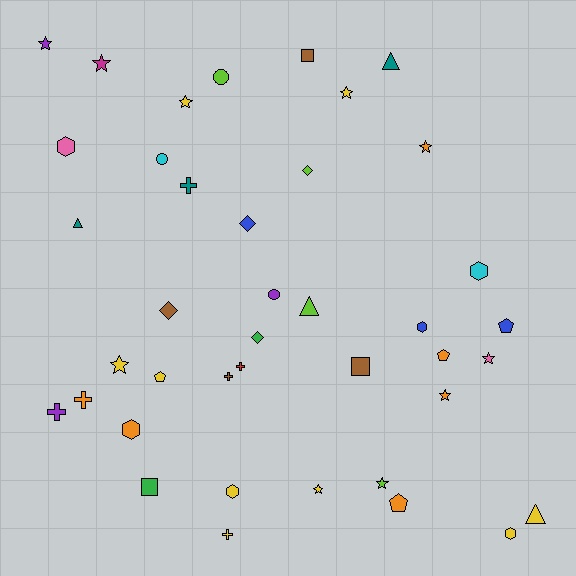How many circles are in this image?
There are 3 circles.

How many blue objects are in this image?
There are 3 blue objects.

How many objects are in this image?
There are 40 objects.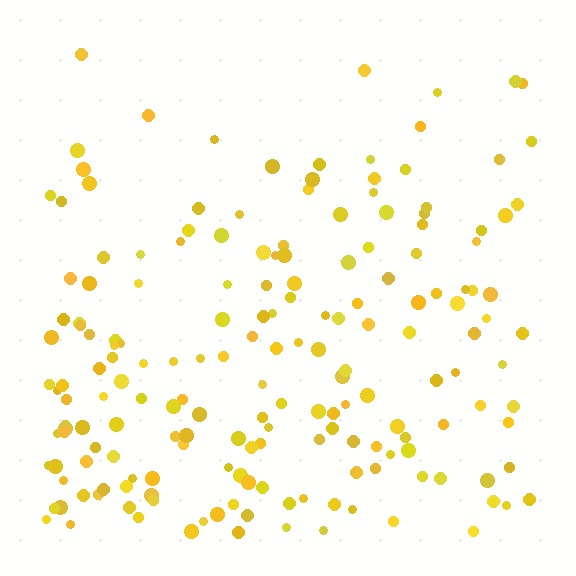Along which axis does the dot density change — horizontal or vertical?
Vertical.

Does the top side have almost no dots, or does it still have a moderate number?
Still a moderate number, just noticeably fewer than the bottom.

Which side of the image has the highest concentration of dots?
The bottom.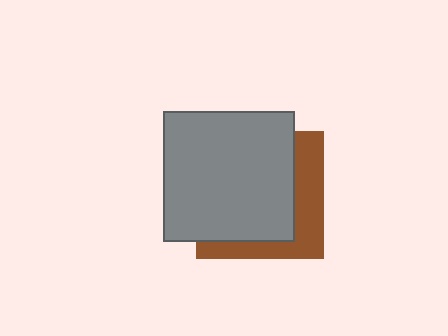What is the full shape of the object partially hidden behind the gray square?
The partially hidden object is a brown square.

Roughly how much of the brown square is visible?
A small part of it is visible (roughly 33%).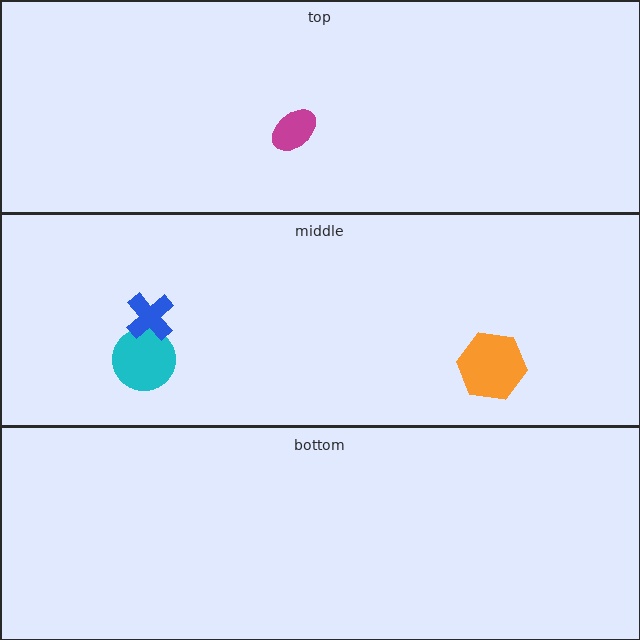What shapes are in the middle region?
The cyan circle, the orange hexagon, the blue cross.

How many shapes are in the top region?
1.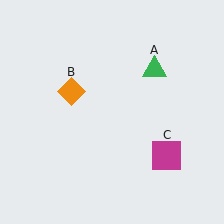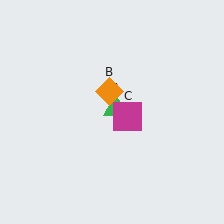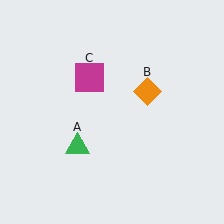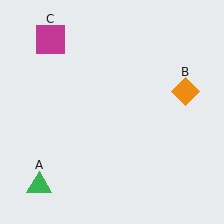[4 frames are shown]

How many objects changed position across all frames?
3 objects changed position: green triangle (object A), orange diamond (object B), magenta square (object C).